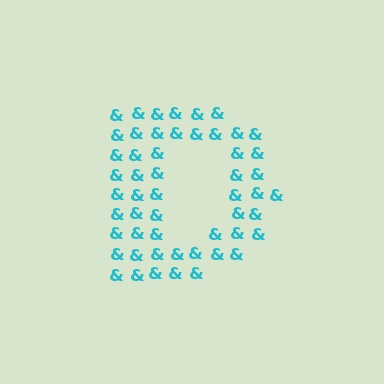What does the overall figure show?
The overall figure shows the letter D.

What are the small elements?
The small elements are ampersands.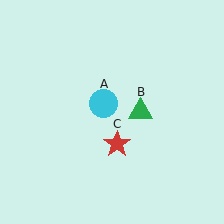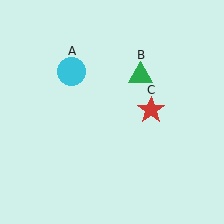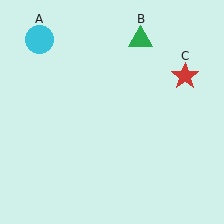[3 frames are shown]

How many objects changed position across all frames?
3 objects changed position: cyan circle (object A), green triangle (object B), red star (object C).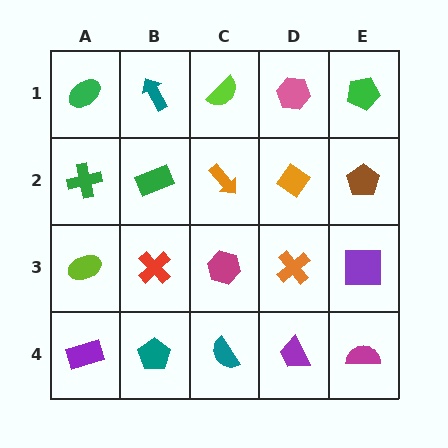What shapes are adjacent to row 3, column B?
A green rectangle (row 2, column B), a teal pentagon (row 4, column B), a lime ellipse (row 3, column A), a magenta hexagon (row 3, column C).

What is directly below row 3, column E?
A magenta semicircle.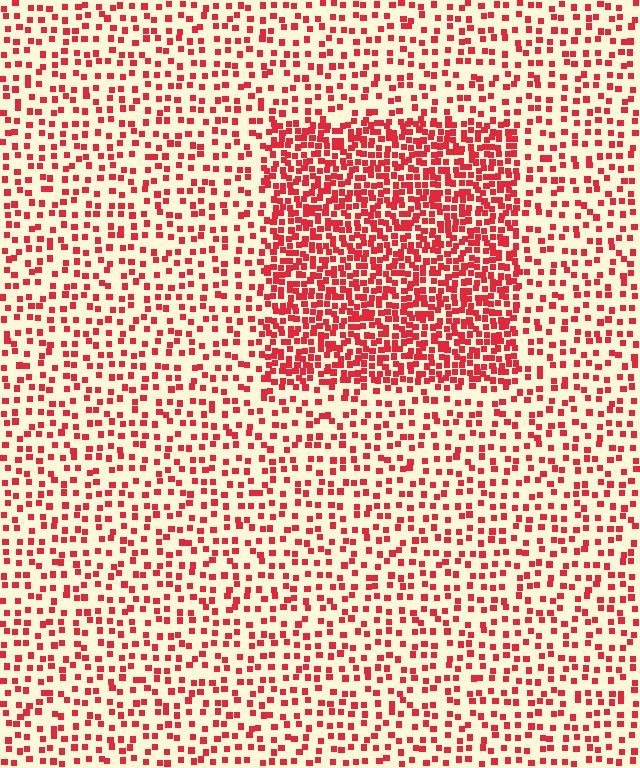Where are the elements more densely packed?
The elements are more densely packed inside the rectangle boundary.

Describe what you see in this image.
The image contains small red elements arranged at two different densities. A rectangle-shaped region is visible where the elements are more densely packed than the surrounding area.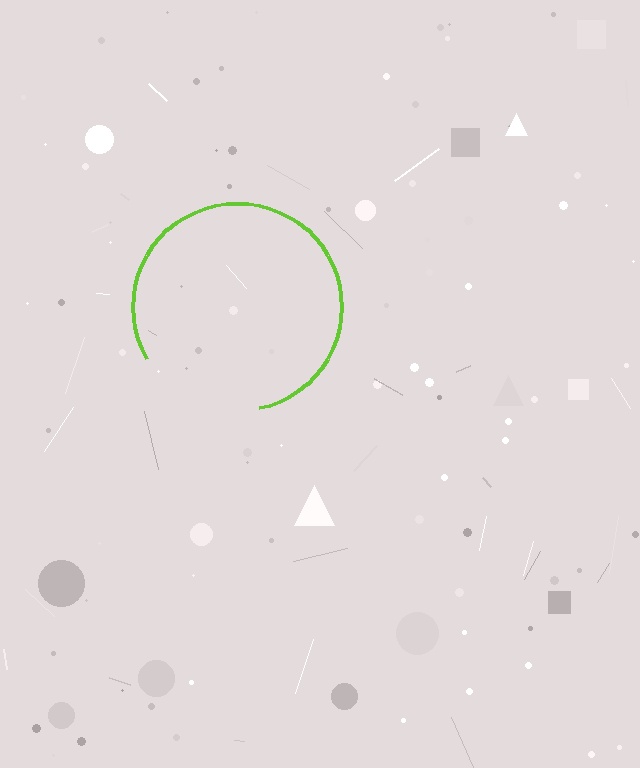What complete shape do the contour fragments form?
The contour fragments form a circle.